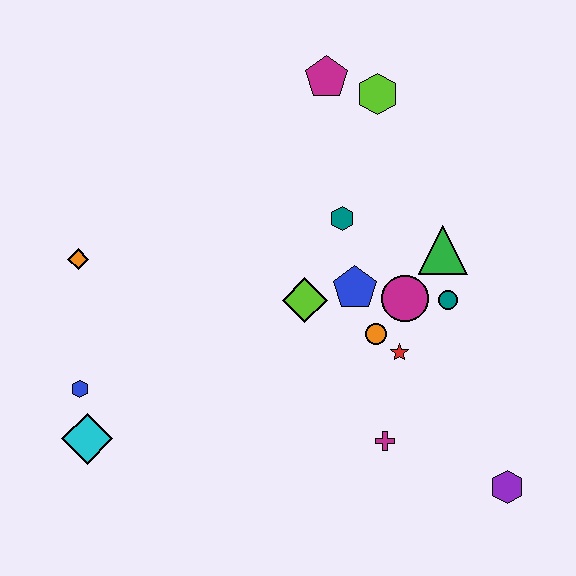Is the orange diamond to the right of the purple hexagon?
No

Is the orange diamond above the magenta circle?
Yes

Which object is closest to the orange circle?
The red star is closest to the orange circle.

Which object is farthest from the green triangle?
The cyan diamond is farthest from the green triangle.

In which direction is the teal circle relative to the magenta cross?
The teal circle is above the magenta cross.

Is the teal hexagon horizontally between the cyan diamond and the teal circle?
Yes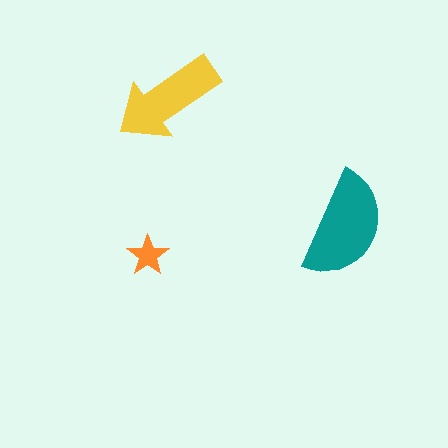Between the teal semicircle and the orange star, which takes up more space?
The teal semicircle.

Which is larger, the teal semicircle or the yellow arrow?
The teal semicircle.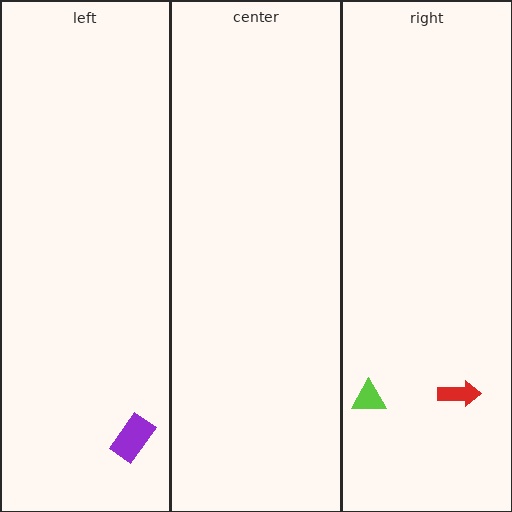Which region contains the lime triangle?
The right region.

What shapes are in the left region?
The purple rectangle.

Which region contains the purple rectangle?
The left region.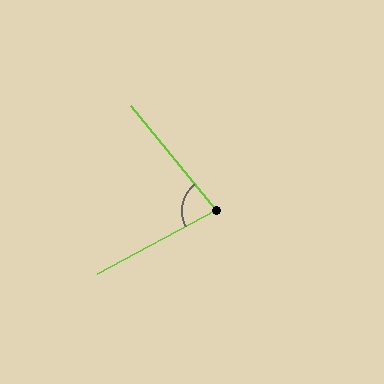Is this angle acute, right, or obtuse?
It is acute.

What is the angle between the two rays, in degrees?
Approximately 79 degrees.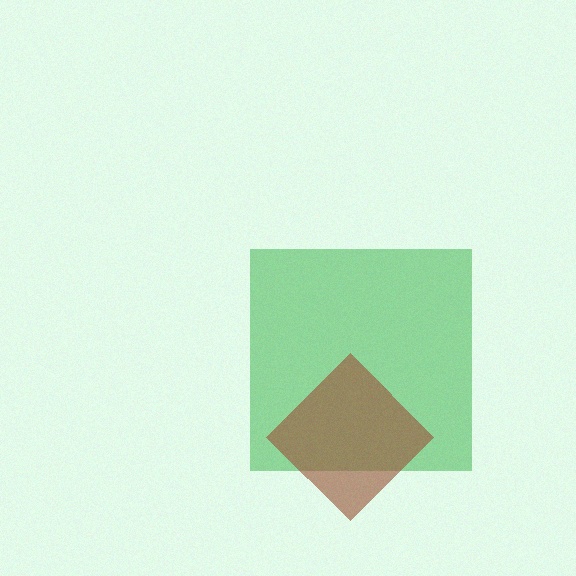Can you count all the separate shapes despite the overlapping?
Yes, there are 2 separate shapes.